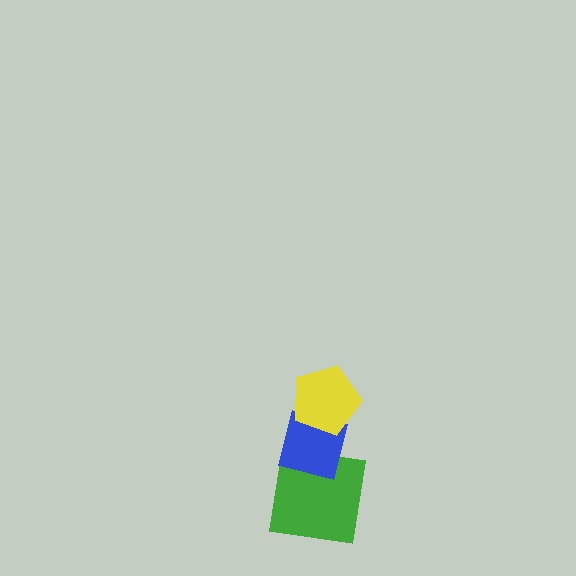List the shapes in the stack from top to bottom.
From top to bottom: the yellow pentagon, the blue square, the green square.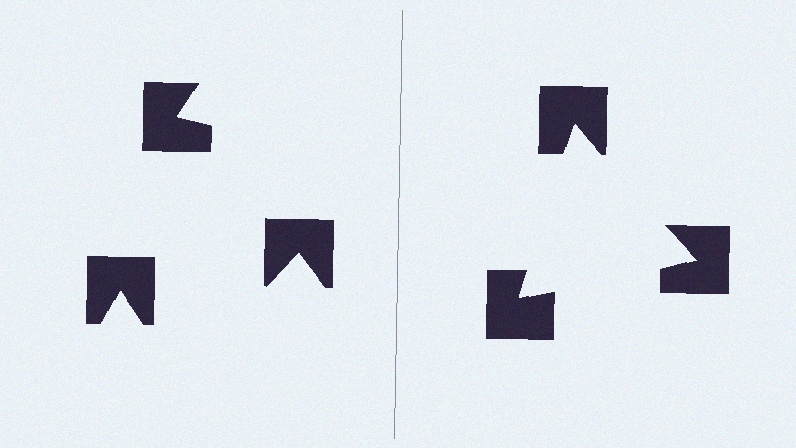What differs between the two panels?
The notched squares are positioned identically on both sides; only the wedge orientations differ. On the right they align to a triangle; on the left they are misaligned.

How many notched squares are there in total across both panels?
6 — 3 on each side.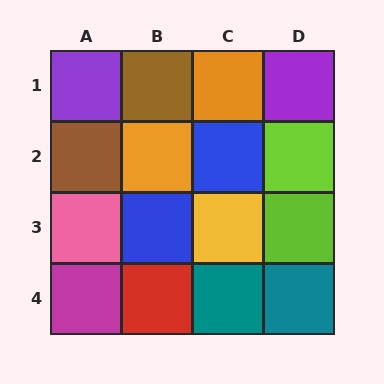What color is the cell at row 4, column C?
Teal.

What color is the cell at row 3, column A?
Pink.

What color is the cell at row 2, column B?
Orange.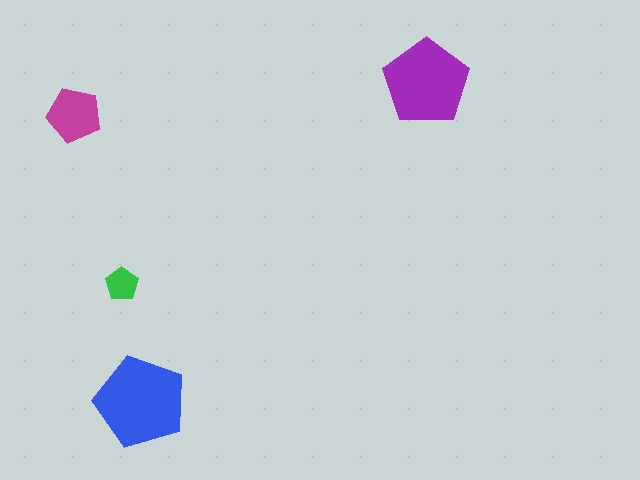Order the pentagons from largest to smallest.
the blue one, the purple one, the magenta one, the green one.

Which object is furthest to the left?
The magenta pentagon is leftmost.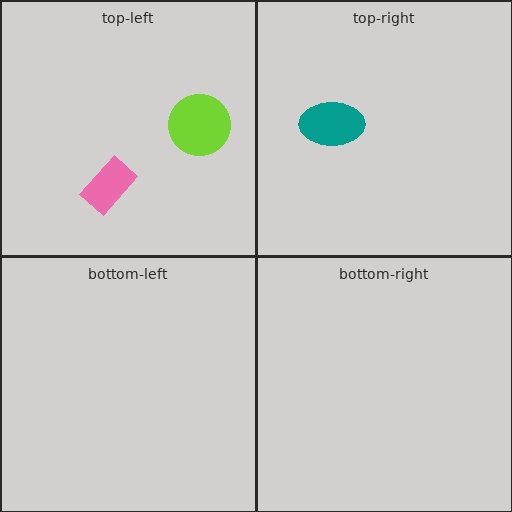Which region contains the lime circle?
The top-left region.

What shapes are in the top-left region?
The lime circle, the pink rectangle.